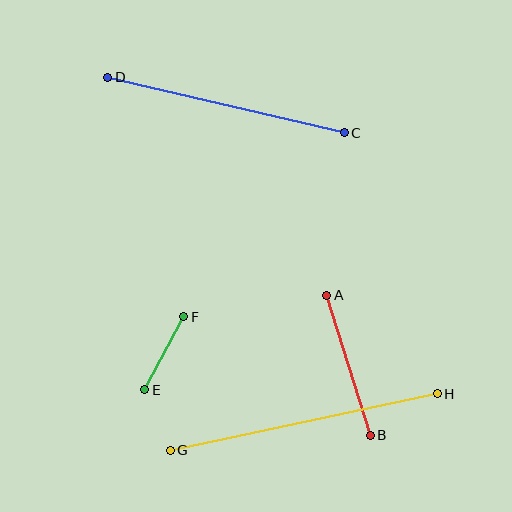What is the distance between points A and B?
The distance is approximately 146 pixels.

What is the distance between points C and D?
The distance is approximately 243 pixels.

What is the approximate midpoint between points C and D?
The midpoint is at approximately (226, 105) pixels.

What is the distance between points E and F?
The distance is approximately 83 pixels.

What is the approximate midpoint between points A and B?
The midpoint is at approximately (349, 365) pixels.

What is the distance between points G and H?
The distance is approximately 273 pixels.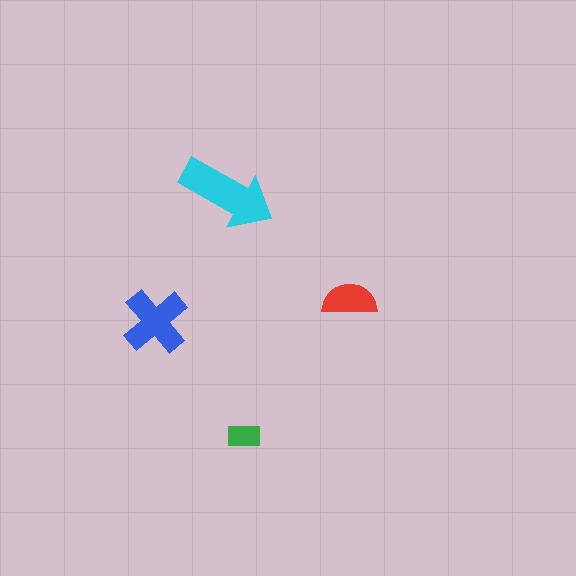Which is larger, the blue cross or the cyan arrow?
The cyan arrow.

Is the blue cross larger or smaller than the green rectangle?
Larger.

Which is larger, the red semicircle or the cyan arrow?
The cyan arrow.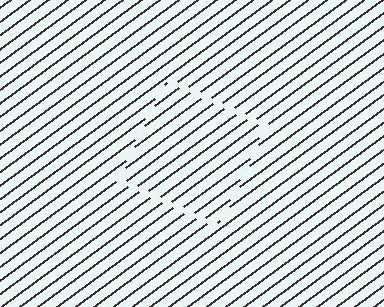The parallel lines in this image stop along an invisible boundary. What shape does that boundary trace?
An illusory square. The interior of the shape contains the same grating, shifted by half a period — the contour is defined by the phase discontinuity where line-ends from the inner and outer gratings abut.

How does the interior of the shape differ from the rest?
The interior of the shape contains the same grating, shifted by half a period — the contour is defined by the phase discontinuity where line-ends from the inner and outer gratings abut.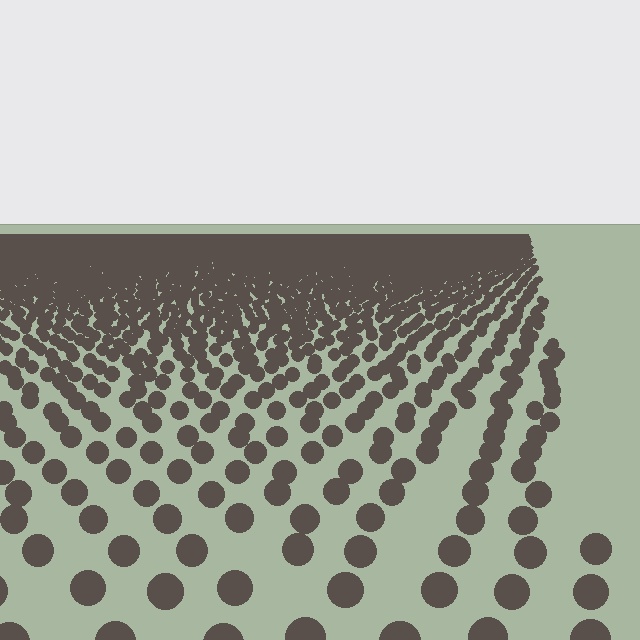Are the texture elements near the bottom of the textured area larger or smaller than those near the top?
Larger. Near the bottom, elements are closer to the viewer and appear at a bigger on-screen size.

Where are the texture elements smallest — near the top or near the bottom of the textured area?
Near the top.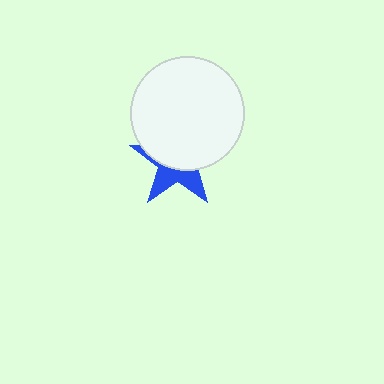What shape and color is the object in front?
The object in front is a white circle.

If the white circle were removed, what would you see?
You would see the complete blue star.